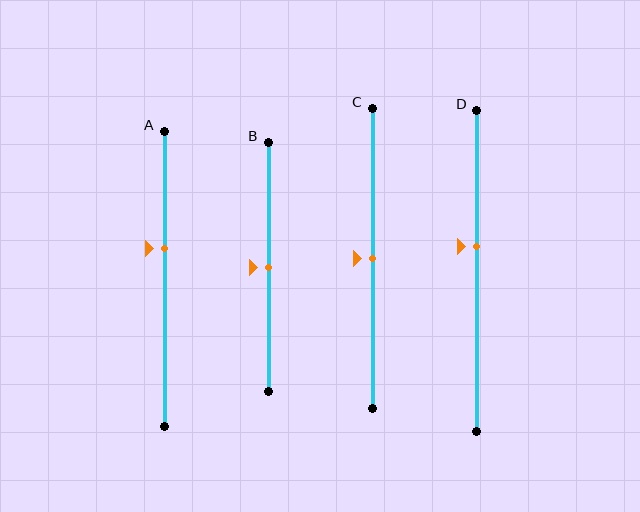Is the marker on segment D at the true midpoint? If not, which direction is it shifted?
No, the marker on segment D is shifted upward by about 8% of the segment length.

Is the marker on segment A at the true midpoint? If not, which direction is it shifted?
No, the marker on segment A is shifted upward by about 10% of the segment length.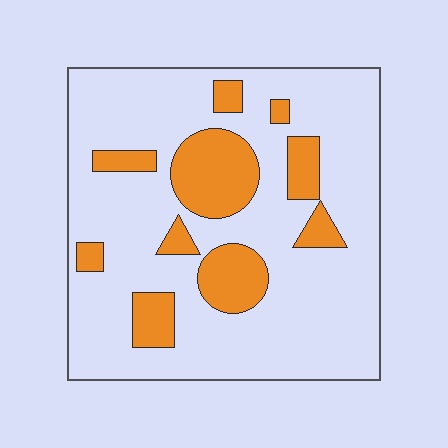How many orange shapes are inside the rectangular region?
10.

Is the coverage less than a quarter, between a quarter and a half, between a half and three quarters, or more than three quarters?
Less than a quarter.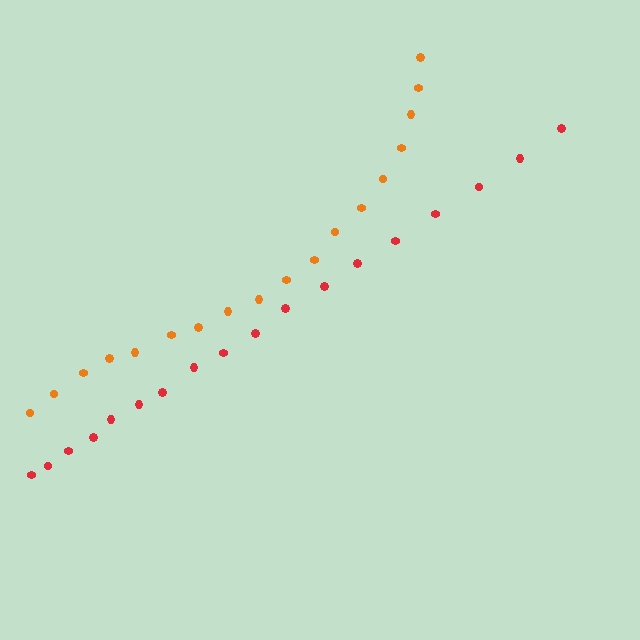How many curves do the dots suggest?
There are 2 distinct paths.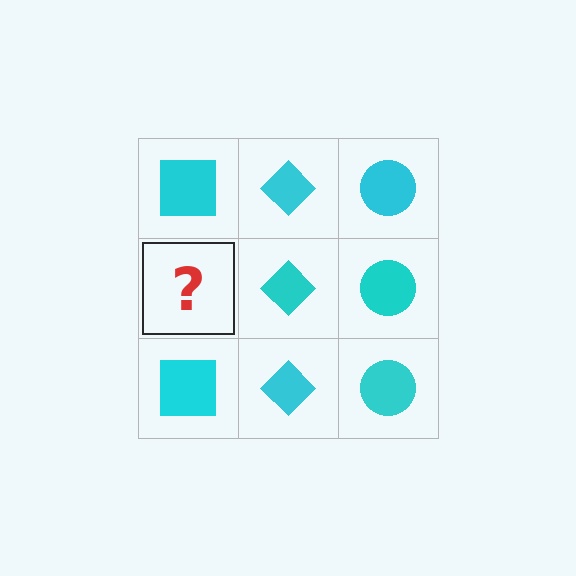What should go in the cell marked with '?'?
The missing cell should contain a cyan square.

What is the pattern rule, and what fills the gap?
The rule is that each column has a consistent shape. The gap should be filled with a cyan square.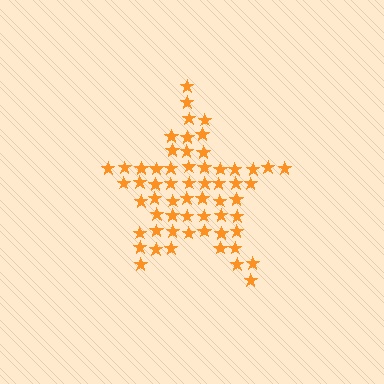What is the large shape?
The large shape is a star.